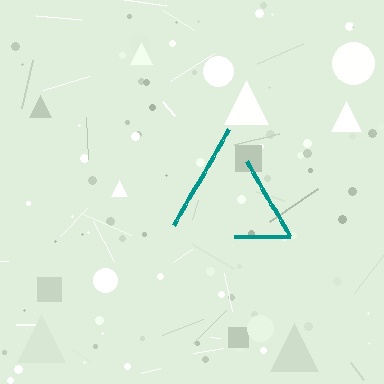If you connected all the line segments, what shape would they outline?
They would outline a triangle.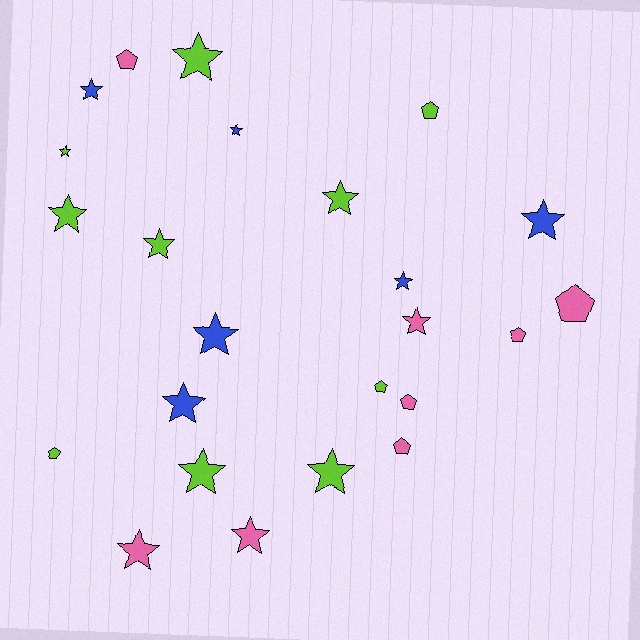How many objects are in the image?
There are 24 objects.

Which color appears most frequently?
Lime, with 10 objects.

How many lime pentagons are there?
There are 3 lime pentagons.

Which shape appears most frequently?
Star, with 16 objects.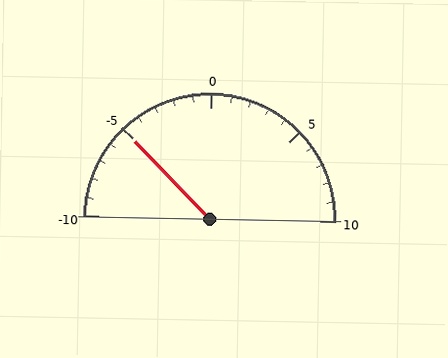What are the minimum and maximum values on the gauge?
The gauge ranges from -10 to 10.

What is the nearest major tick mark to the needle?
The nearest major tick mark is -5.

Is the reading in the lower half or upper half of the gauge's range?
The reading is in the lower half of the range (-10 to 10).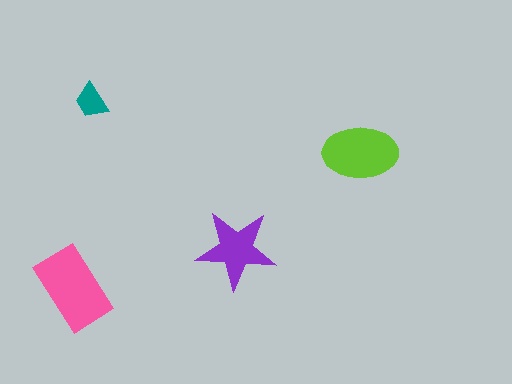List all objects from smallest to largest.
The teal trapezoid, the purple star, the lime ellipse, the pink rectangle.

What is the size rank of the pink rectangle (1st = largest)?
1st.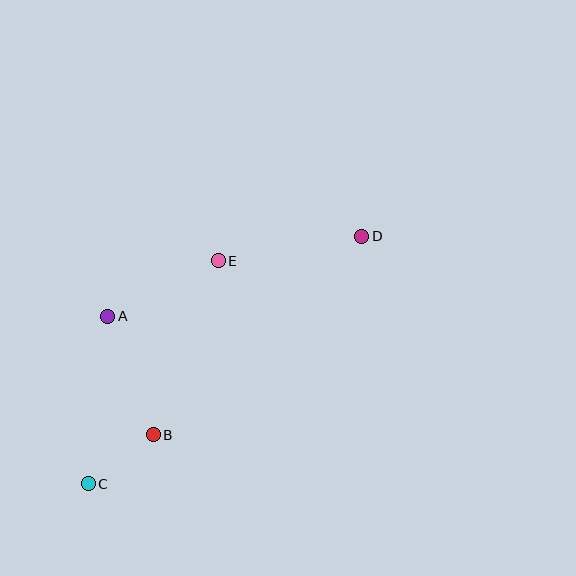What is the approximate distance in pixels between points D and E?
The distance between D and E is approximately 146 pixels.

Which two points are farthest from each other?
Points C and D are farthest from each other.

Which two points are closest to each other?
Points B and C are closest to each other.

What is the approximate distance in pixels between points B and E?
The distance between B and E is approximately 186 pixels.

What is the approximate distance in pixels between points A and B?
The distance between A and B is approximately 127 pixels.